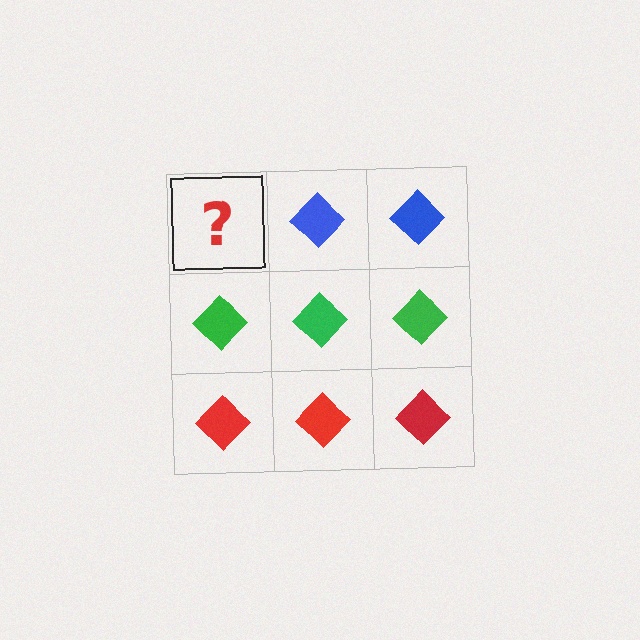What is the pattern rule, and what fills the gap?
The rule is that each row has a consistent color. The gap should be filled with a blue diamond.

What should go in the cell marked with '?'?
The missing cell should contain a blue diamond.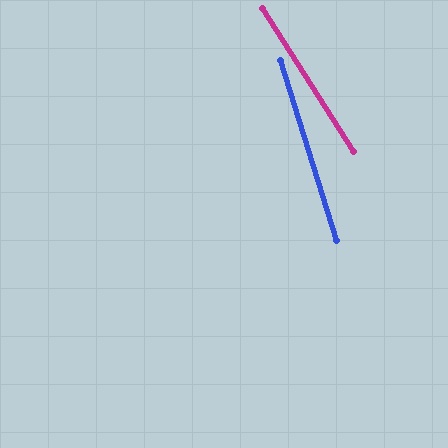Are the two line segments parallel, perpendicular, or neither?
Neither parallel nor perpendicular — they differ by about 15°.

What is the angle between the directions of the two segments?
Approximately 15 degrees.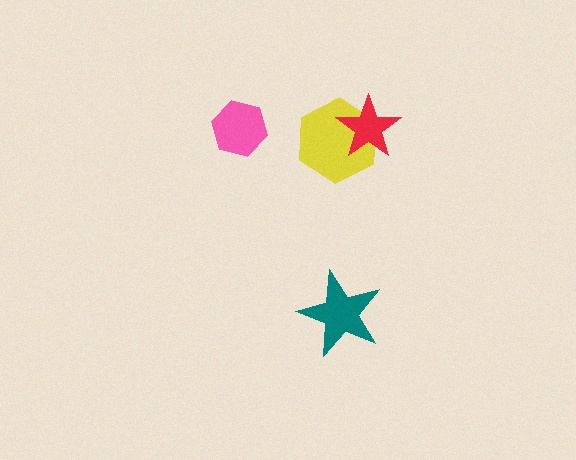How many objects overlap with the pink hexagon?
0 objects overlap with the pink hexagon.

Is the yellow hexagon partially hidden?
Yes, it is partially covered by another shape.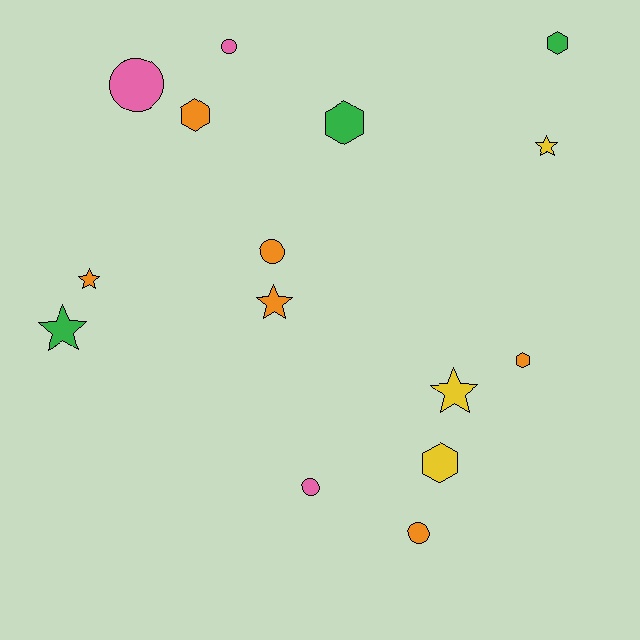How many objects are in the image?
There are 15 objects.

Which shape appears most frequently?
Star, with 5 objects.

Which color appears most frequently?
Orange, with 6 objects.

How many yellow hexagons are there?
There is 1 yellow hexagon.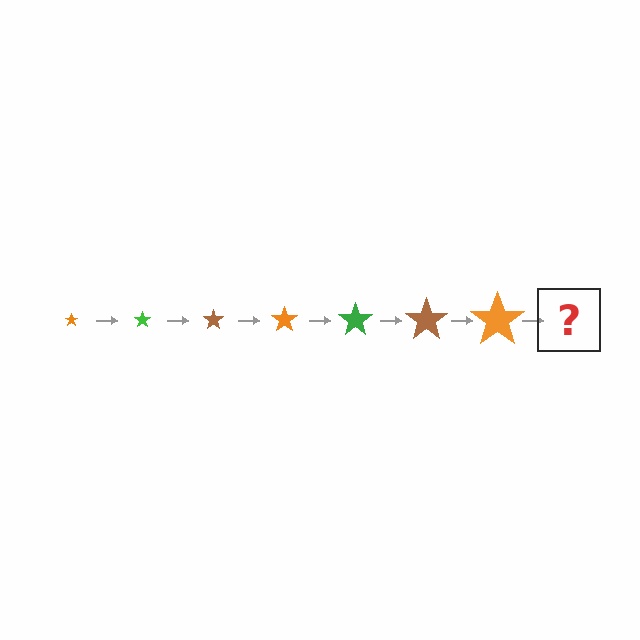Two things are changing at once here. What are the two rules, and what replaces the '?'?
The two rules are that the star grows larger each step and the color cycles through orange, green, and brown. The '?' should be a green star, larger than the previous one.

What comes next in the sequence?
The next element should be a green star, larger than the previous one.